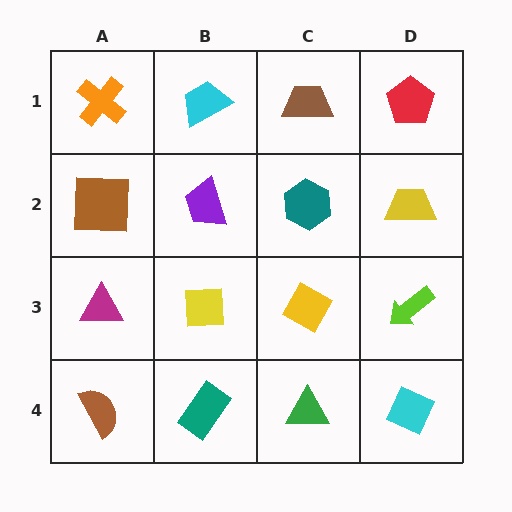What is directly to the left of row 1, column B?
An orange cross.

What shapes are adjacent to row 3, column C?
A teal hexagon (row 2, column C), a green triangle (row 4, column C), a yellow square (row 3, column B), a lime arrow (row 3, column D).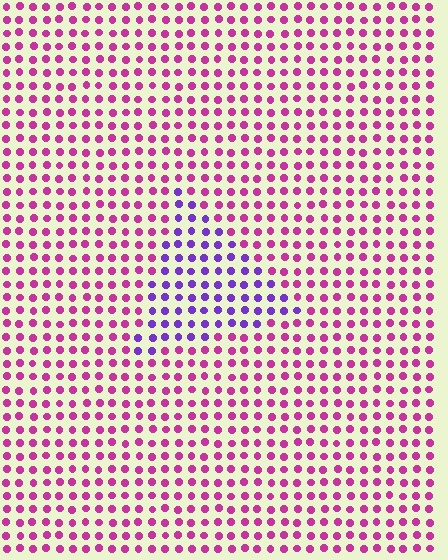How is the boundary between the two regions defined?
The boundary is defined purely by a slight shift in hue (about 49 degrees). Spacing, size, and orientation are identical on both sides.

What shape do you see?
I see a triangle.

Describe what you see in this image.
The image is filled with small magenta elements in a uniform arrangement. A triangle-shaped region is visible where the elements are tinted to a slightly different hue, forming a subtle color boundary.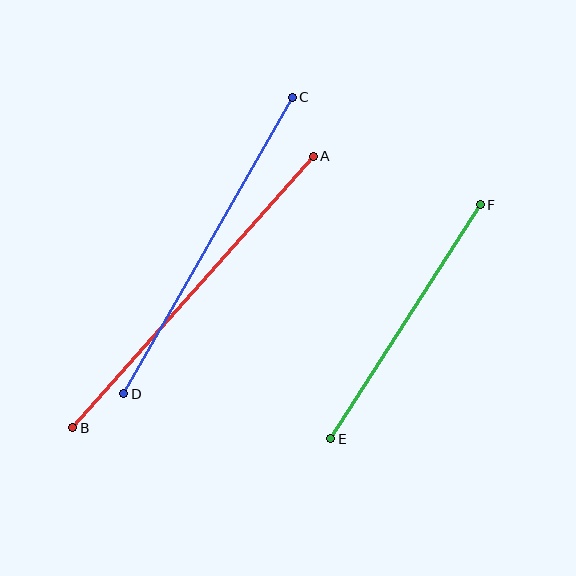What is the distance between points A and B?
The distance is approximately 363 pixels.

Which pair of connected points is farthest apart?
Points A and B are farthest apart.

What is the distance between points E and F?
The distance is approximately 278 pixels.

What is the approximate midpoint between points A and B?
The midpoint is at approximately (193, 292) pixels.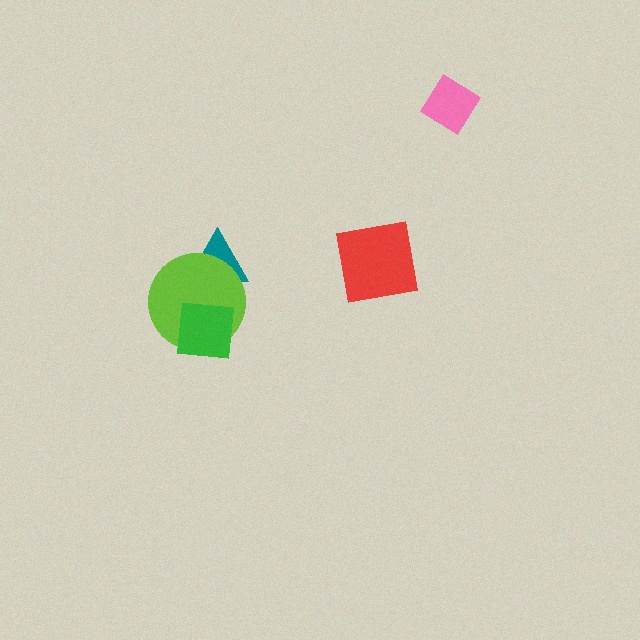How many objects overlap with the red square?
0 objects overlap with the red square.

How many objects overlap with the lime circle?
2 objects overlap with the lime circle.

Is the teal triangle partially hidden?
Yes, it is partially covered by another shape.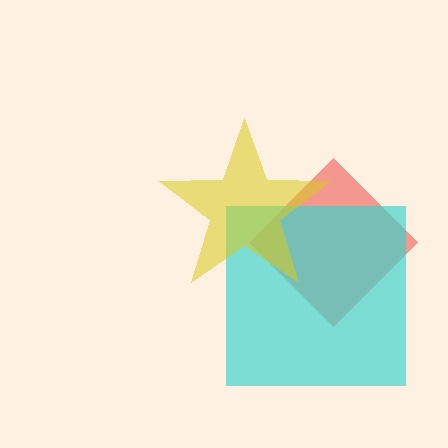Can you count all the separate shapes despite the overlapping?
Yes, there are 3 separate shapes.